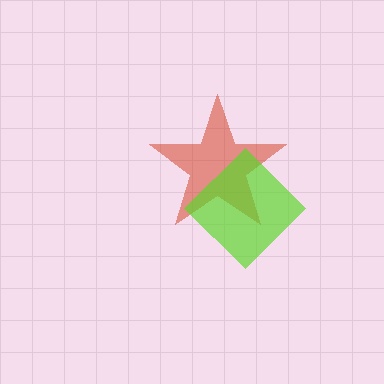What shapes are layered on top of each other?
The layered shapes are: a red star, a lime diamond.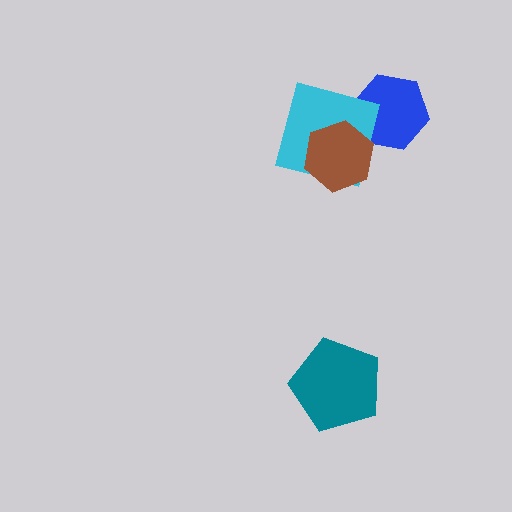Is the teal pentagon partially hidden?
No, no other shape covers it.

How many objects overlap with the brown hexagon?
2 objects overlap with the brown hexagon.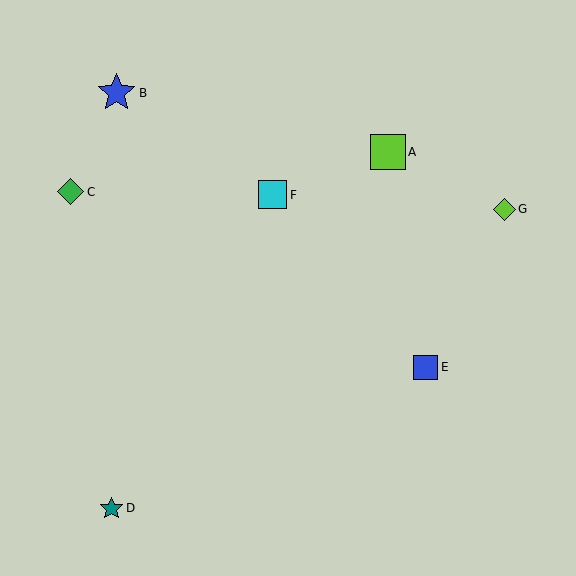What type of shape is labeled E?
Shape E is a blue square.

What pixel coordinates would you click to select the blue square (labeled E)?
Click at (426, 367) to select the blue square E.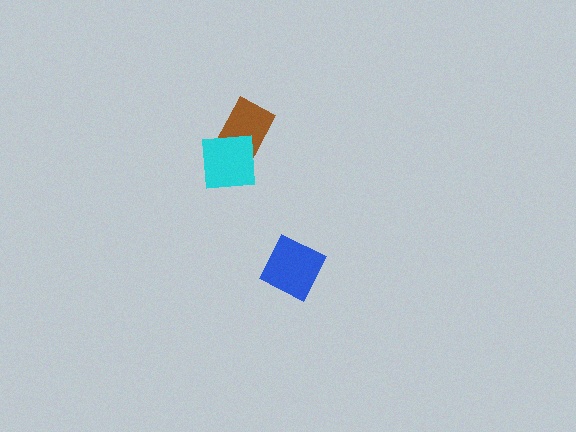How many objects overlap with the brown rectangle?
1 object overlaps with the brown rectangle.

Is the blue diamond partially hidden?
No, no other shape covers it.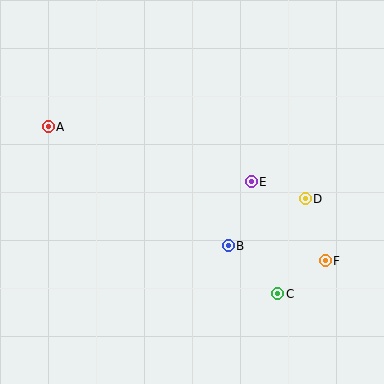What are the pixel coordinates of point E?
Point E is at (251, 182).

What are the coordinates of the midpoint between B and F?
The midpoint between B and F is at (277, 253).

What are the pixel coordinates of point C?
Point C is at (278, 294).